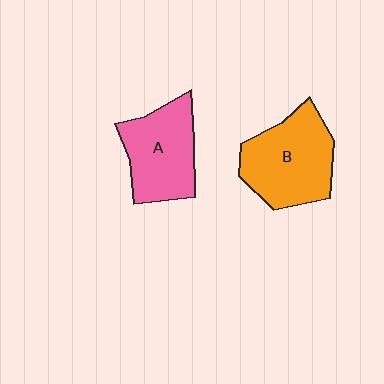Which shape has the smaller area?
Shape A (pink).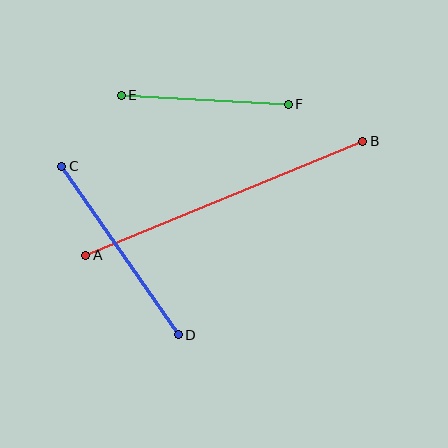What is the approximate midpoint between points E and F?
The midpoint is at approximately (205, 100) pixels.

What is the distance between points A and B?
The distance is approximately 300 pixels.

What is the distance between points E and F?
The distance is approximately 167 pixels.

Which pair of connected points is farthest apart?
Points A and B are farthest apart.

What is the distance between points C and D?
The distance is approximately 205 pixels.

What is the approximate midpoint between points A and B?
The midpoint is at approximately (224, 198) pixels.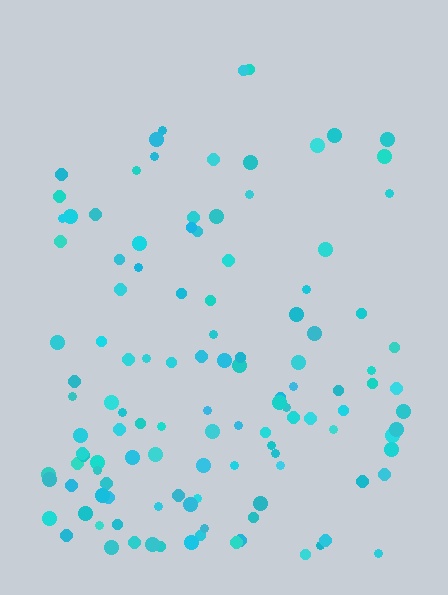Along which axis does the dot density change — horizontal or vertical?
Vertical.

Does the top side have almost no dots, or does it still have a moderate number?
Still a moderate number, just noticeably fewer than the bottom.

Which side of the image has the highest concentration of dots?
The bottom.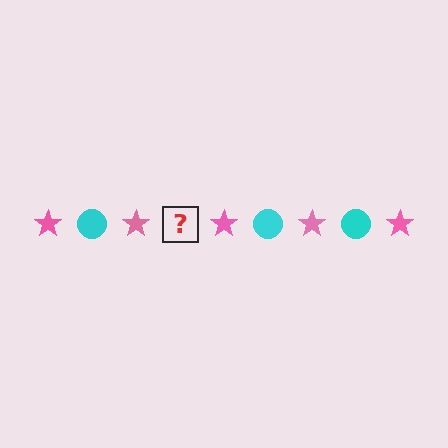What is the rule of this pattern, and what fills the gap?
The rule is that the pattern alternates between pink star and cyan circle. The gap should be filled with a cyan circle.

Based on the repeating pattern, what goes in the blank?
The blank should be a cyan circle.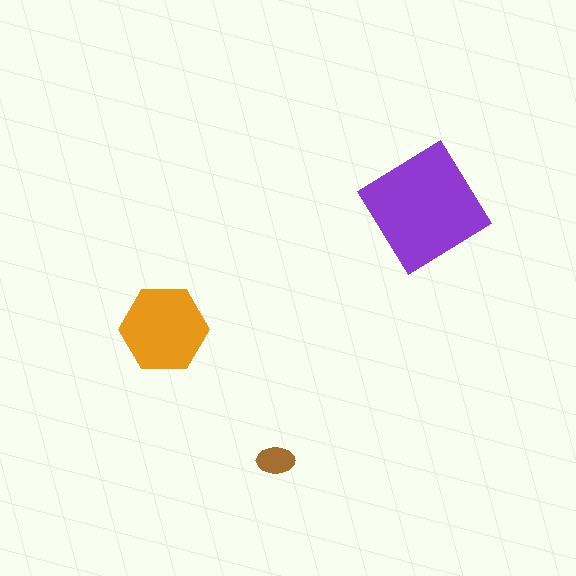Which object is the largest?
The purple diamond.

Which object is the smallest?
The brown ellipse.